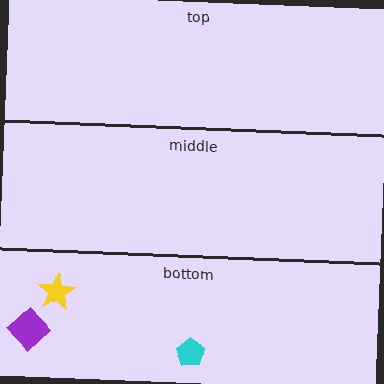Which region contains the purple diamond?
The bottom region.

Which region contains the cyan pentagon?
The bottom region.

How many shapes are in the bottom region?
3.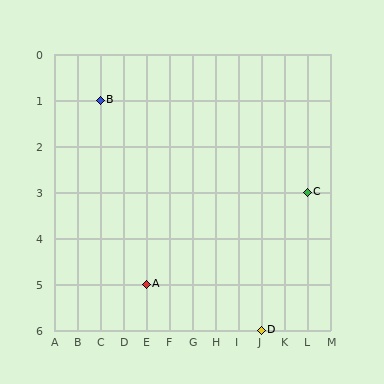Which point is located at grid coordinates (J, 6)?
Point D is at (J, 6).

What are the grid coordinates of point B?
Point B is at grid coordinates (C, 1).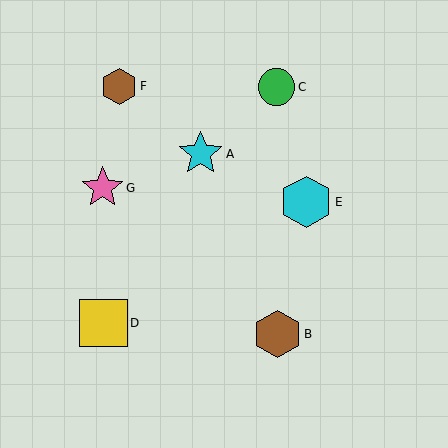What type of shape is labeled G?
Shape G is a pink star.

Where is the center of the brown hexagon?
The center of the brown hexagon is at (119, 86).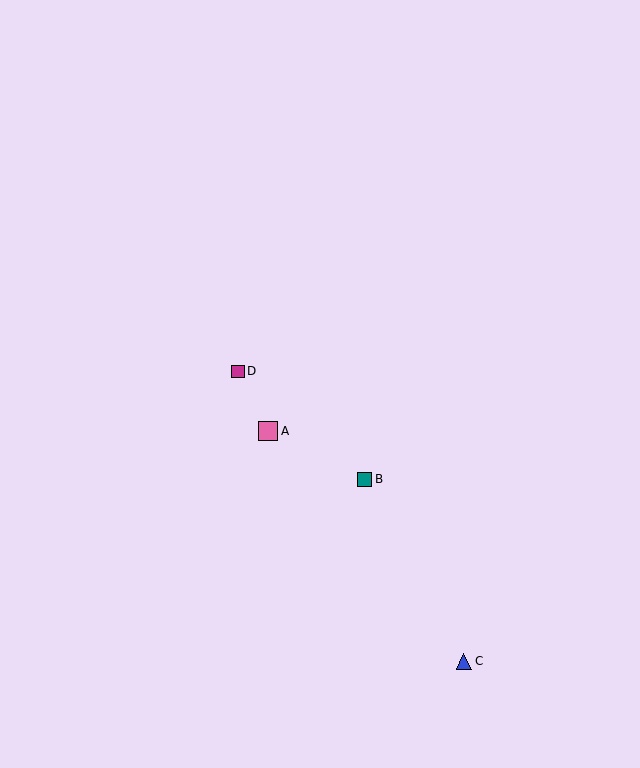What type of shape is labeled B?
Shape B is a teal square.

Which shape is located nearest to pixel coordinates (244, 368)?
The magenta square (labeled D) at (238, 371) is nearest to that location.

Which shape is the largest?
The pink square (labeled A) is the largest.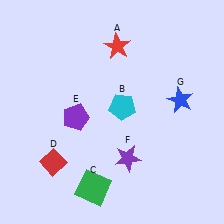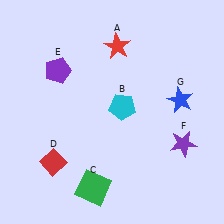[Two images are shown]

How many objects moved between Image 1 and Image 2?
2 objects moved between the two images.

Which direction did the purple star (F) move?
The purple star (F) moved right.